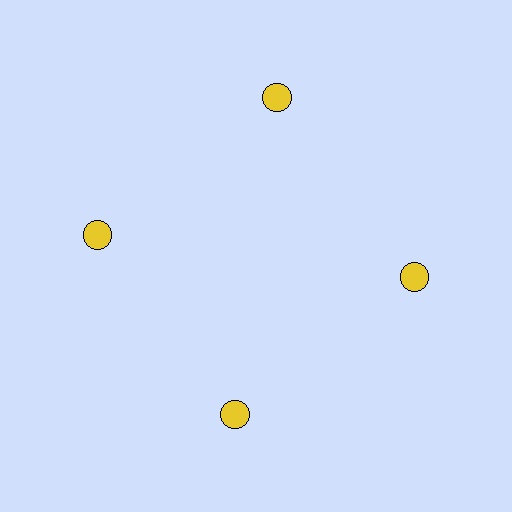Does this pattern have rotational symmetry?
Yes, this pattern has 4-fold rotational symmetry. It looks the same after rotating 90 degrees around the center.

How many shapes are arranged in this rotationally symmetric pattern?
There are 4 shapes, arranged in 4 groups of 1.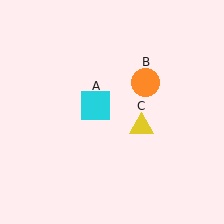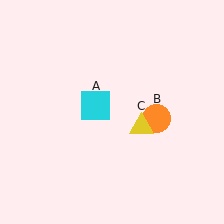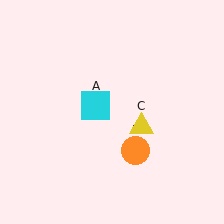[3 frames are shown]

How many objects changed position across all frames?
1 object changed position: orange circle (object B).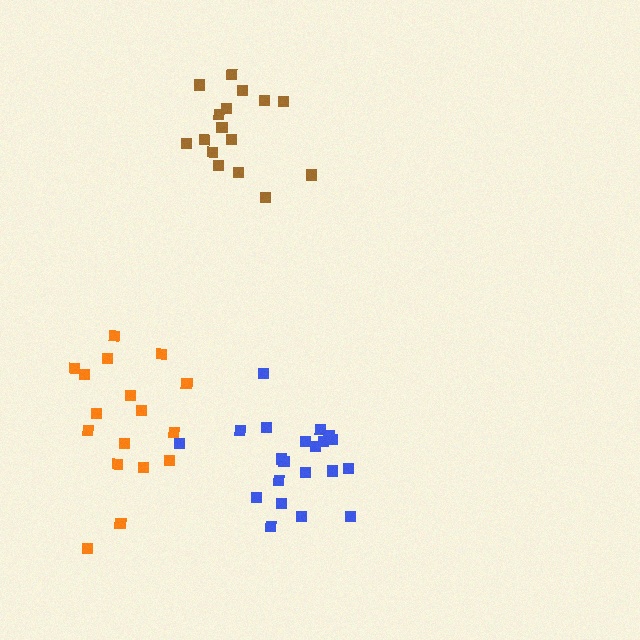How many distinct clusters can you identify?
There are 3 distinct clusters.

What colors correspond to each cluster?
The clusters are colored: orange, blue, brown.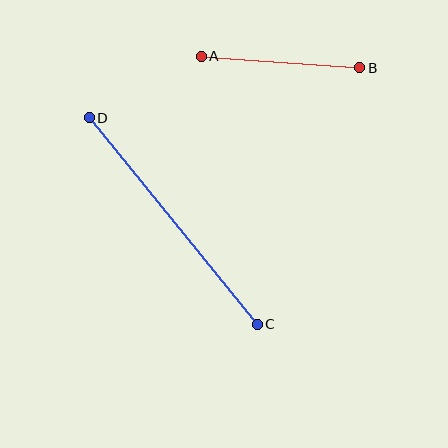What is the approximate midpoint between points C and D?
The midpoint is at approximately (173, 221) pixels.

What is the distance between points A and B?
The distance is approximately 159 pixels.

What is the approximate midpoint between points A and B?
The midpoint is at approximately (281, 62) pixels.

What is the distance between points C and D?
The distance is approximately 266 pixels.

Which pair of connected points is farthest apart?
Points C and D are farthest apart.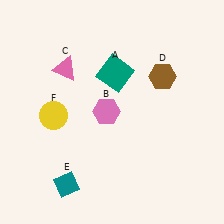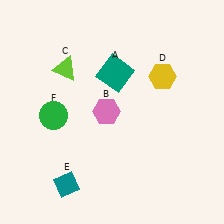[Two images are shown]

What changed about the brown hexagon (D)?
In Image 1, D is brown. In Image 2, it changed to yellow.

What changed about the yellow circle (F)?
In Image 1, F is yellow. In Image 2, it changed to green.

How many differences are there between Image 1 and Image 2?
There are 3 differences between the two images.